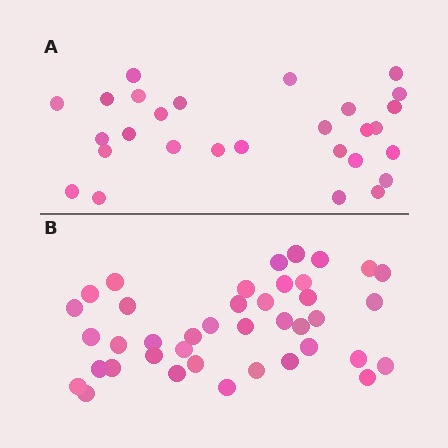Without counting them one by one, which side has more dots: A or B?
Region B (the bottom region) has more dots.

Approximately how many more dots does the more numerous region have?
Region B has roughly 12 or so more dots than region A.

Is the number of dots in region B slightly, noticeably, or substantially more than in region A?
Region B has noticeably more, but not dramatically so. The ratio is roughly 1.4 to 1.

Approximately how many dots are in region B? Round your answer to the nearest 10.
About 40 dots.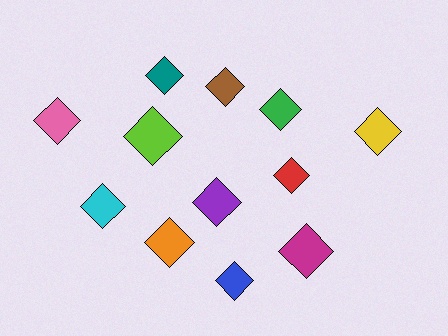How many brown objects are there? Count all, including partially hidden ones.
There is 1 brown object.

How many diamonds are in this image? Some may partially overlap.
There are 12 diamonds.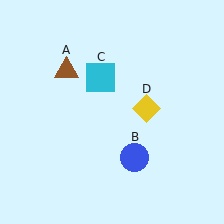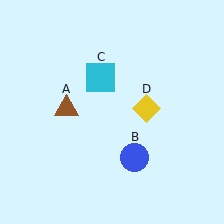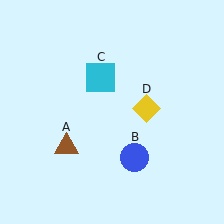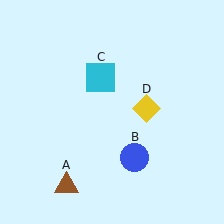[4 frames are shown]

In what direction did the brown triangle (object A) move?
The brown triangle (object A) moved down.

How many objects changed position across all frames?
1 object changed position: brown triangle (object A).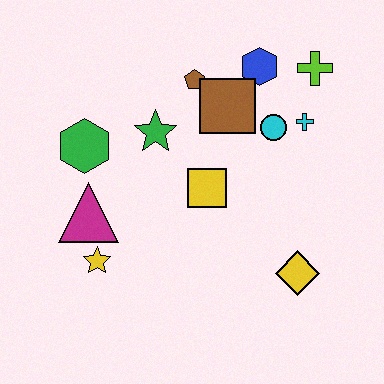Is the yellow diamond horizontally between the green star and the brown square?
No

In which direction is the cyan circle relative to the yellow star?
The cyan circle is to the right of the yellow star.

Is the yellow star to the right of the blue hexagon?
No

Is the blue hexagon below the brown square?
No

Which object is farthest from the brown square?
The yellow star is farthest from the brown square.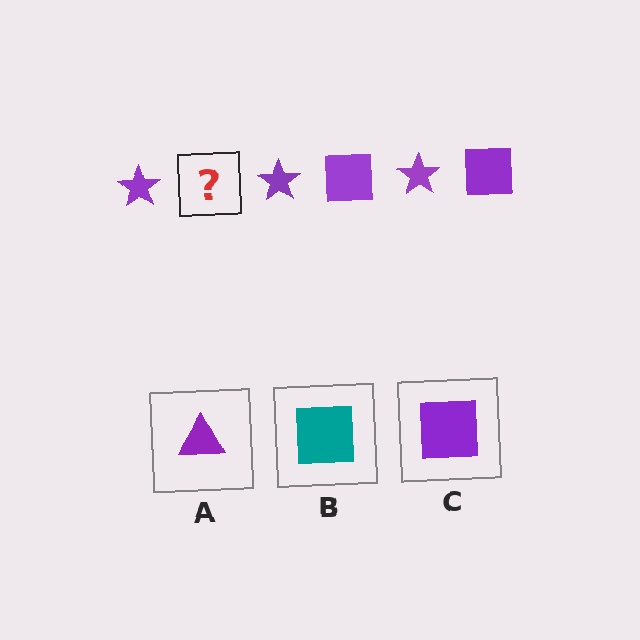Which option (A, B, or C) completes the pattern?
C.